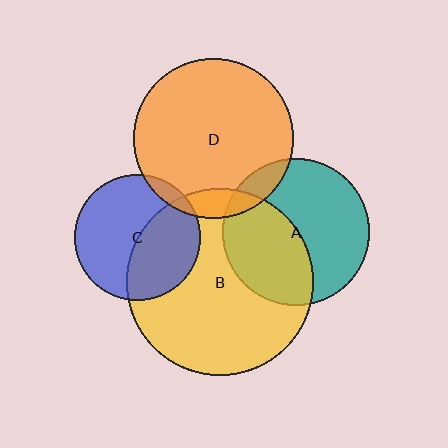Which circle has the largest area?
Circle B (yellow).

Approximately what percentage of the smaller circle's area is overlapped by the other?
Approximately 10%.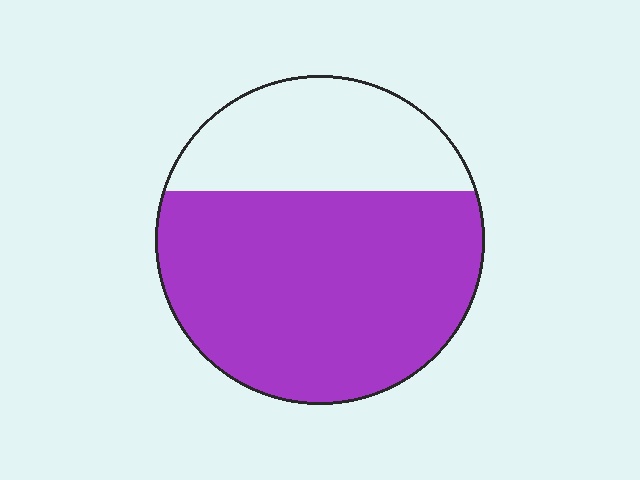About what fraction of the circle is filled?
About two thirds (2/3).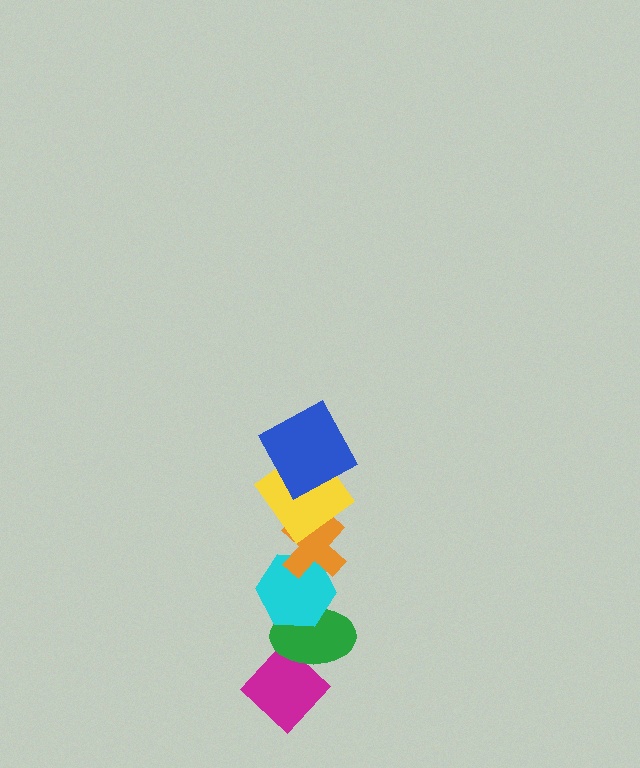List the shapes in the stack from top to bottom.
From top to bottom: the blue square, the yellow diamond, the orange cross, the cyan hexagon, the green ellipse, the magenta diamond.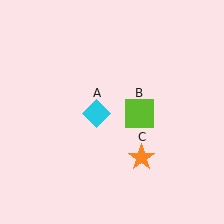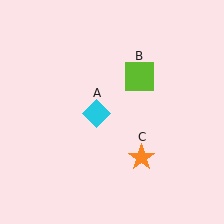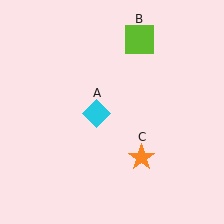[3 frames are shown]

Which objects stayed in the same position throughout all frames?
Cyan diamond (object A) and orange star (object C) remained stationary.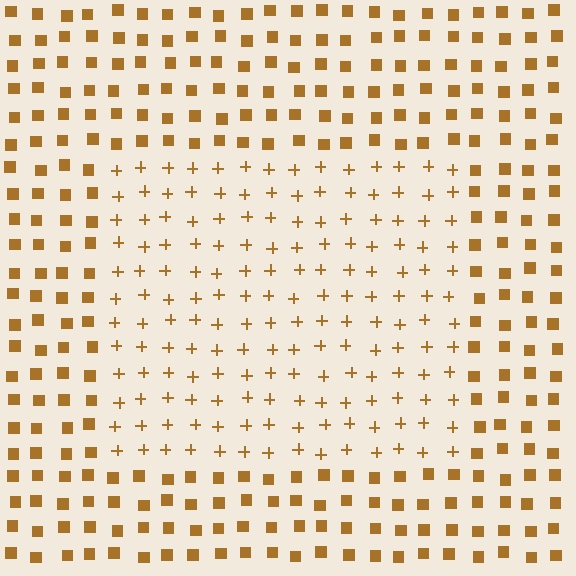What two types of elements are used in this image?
The image uses plus signs inside the rectangle region and squares outside it.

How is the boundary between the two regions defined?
The boundary is defined by a change in element shape: plus signs inside vs. squares outside. All elements share the same color and spacing.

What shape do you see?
I see a rectangle.